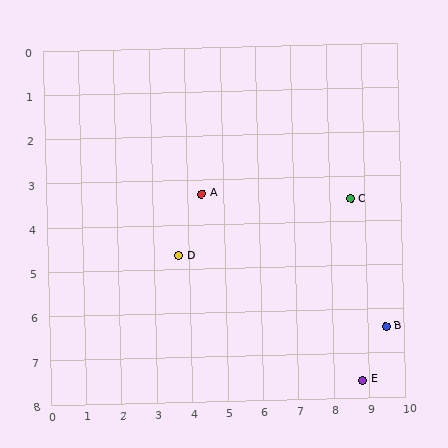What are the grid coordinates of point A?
Point A is at approximately (4.4, 3.3).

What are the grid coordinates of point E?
Point E is at approximately (8.8, 7.6).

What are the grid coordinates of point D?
Point D is at approximately (3.7, 4.7).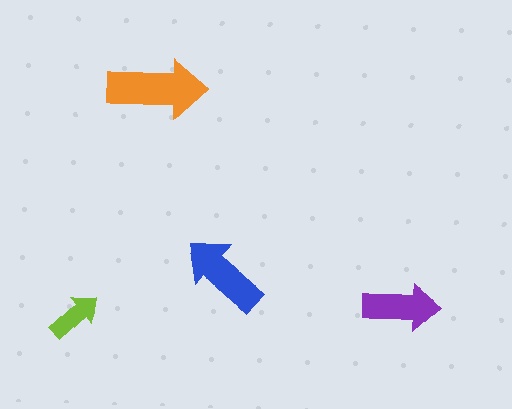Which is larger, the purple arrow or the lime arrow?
The purple one.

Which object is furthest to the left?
The lime arrow is leftmost.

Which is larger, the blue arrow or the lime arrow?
The blue one.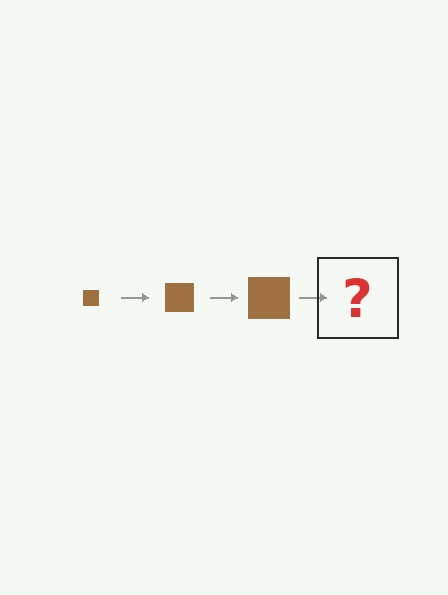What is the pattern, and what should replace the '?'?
The pattern is that the square gets progressively larger each step. The '?' should be a brown square, larger than the previous one.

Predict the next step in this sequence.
The next step is a brown square, larger than the previous one.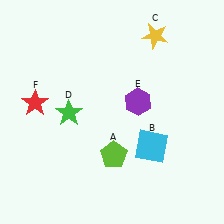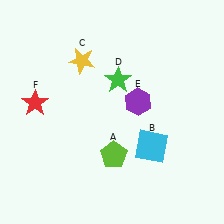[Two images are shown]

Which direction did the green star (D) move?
The green star (D) moved right.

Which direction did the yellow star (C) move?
The yellow star (C) moved left.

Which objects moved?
The objects that moved are: the yellow star (C), the green star (D).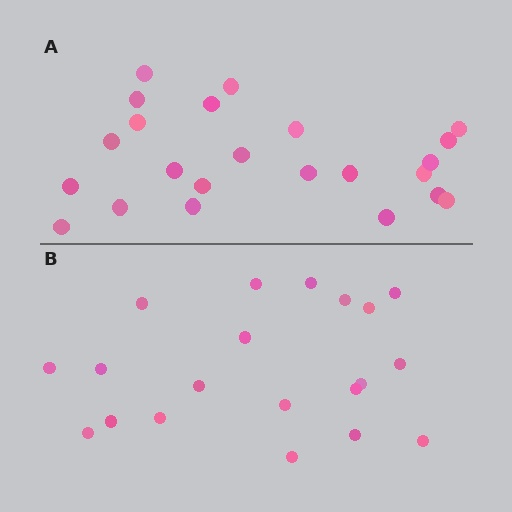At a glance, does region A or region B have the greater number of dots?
Region A (the top region) has more dots.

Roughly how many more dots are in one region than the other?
Region A has just a few more — roughly 2 or 3 more dots than region B.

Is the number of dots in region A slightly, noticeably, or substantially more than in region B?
Region A has only slightly more — the two regions are fairly close. The ratio is roughly 1.1 to 1.